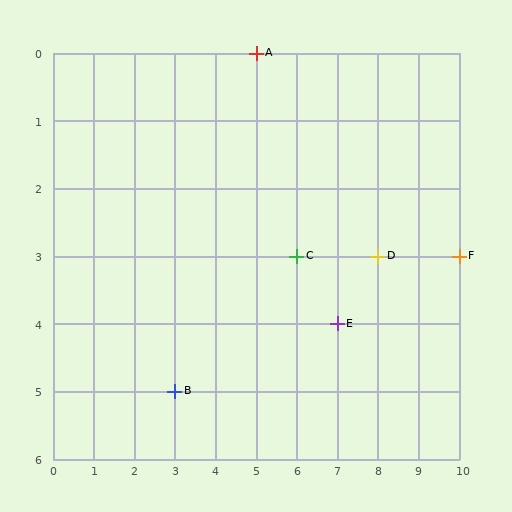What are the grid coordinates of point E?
Point E is at grid coordinates (7, 4).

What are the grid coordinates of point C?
Point C is at grid coordinates (6, 3).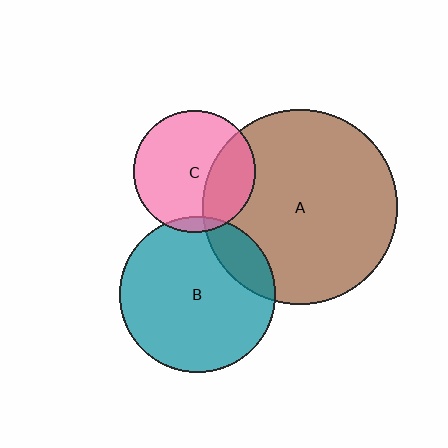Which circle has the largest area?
Circle A (brown).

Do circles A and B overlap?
Yes.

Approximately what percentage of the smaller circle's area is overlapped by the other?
Approximately 15%.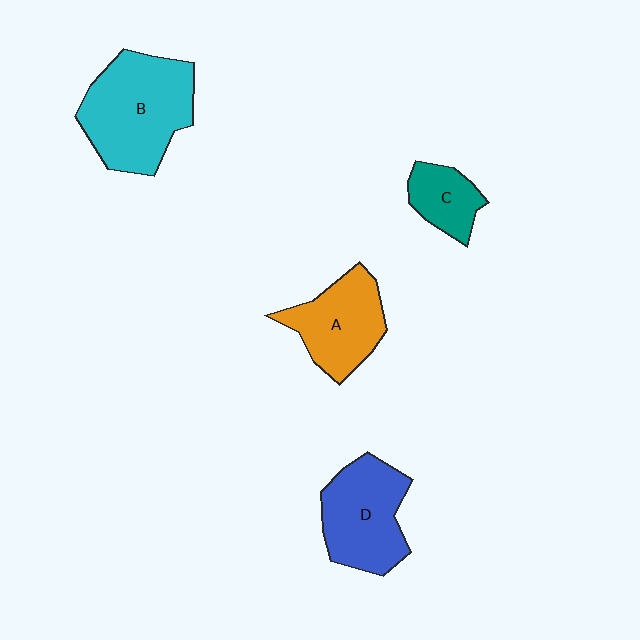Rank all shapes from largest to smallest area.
From largest to smallest: B (cyan), D (blue), A (orange), C (teal).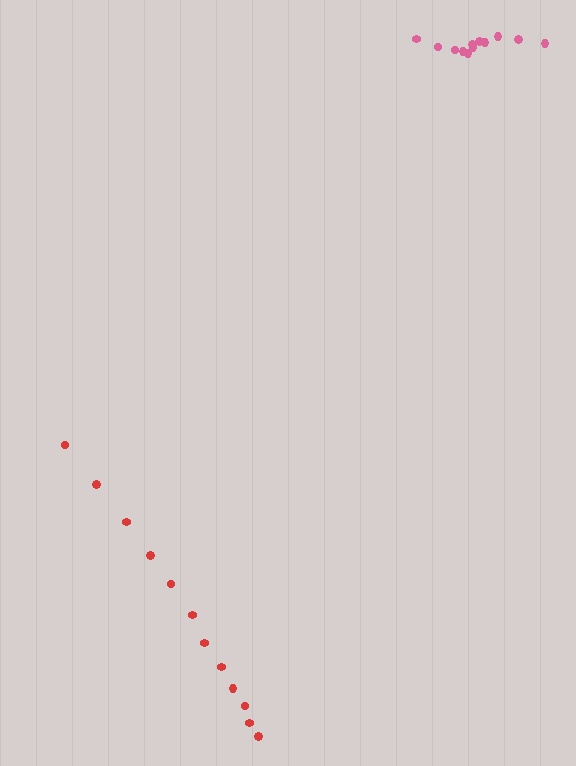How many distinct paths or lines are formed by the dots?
There are 2 distinct paths.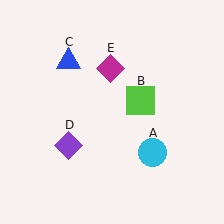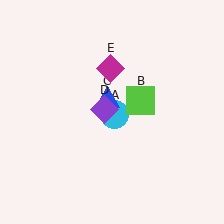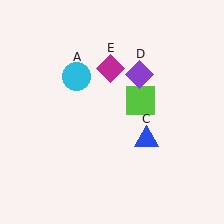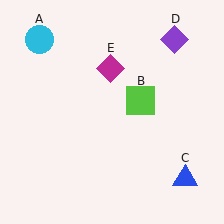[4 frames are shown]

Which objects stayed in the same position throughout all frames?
Lime square (object B) and magenta diamond (object E) remained stationary.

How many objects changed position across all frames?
3 objects changed position: cyan circle (object A), blue triangle (object C), purple diamond (object D).